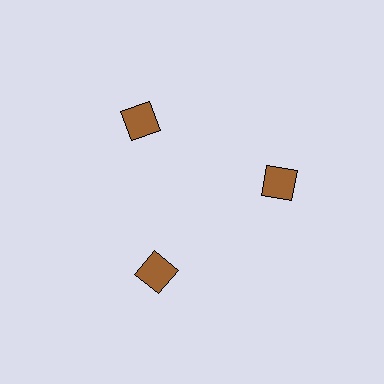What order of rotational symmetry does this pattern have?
This pattern has 3-fold rotational symmetry.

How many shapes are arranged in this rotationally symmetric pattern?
There are 3 shapes, arranged in 3 groups of 1.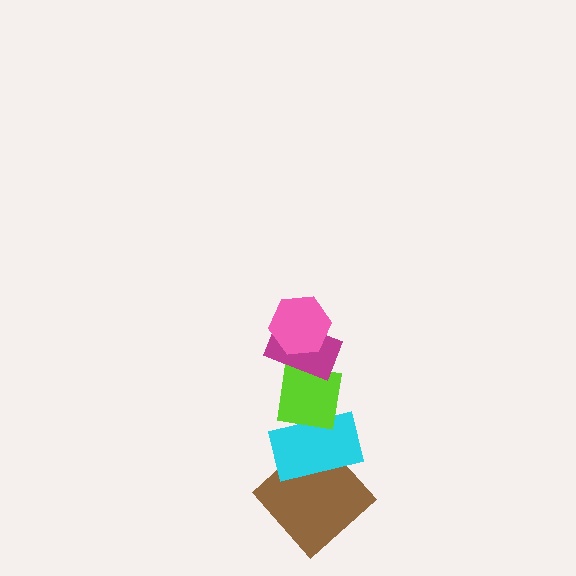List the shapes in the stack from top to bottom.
From top to bottom: the pink hexagon, the magenta rectangle, the lime square, the cyan rectangle, the brown diamond.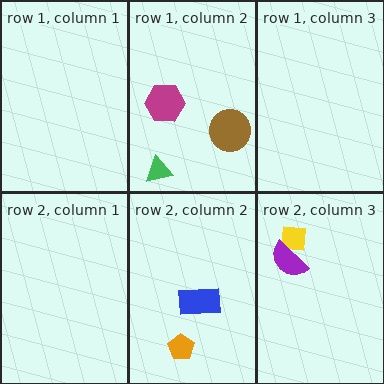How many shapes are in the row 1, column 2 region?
3.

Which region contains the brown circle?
The row 1, column 2 region.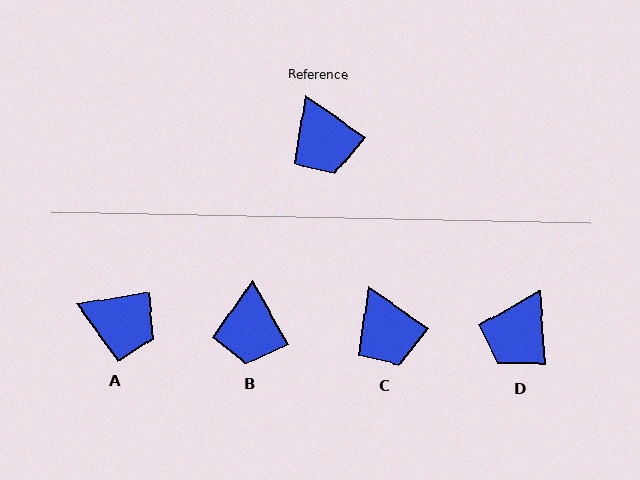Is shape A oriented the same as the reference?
No, it is off by about 45 degrees.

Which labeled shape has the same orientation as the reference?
C.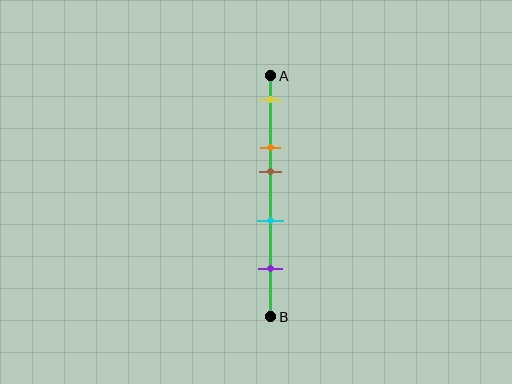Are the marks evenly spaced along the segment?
No, the marks are not evenly spaced.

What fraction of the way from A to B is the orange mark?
The orange mark is approximately 30% (0.3) of the way from A to B.